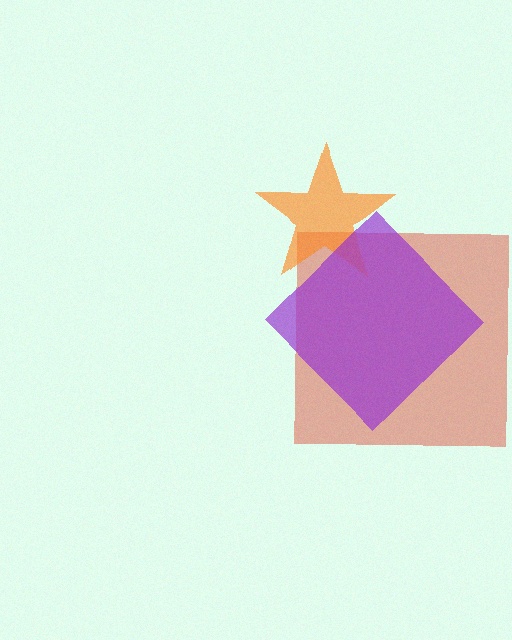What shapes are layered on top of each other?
The layered shapes are: a red square, an orange star, a purple diamond.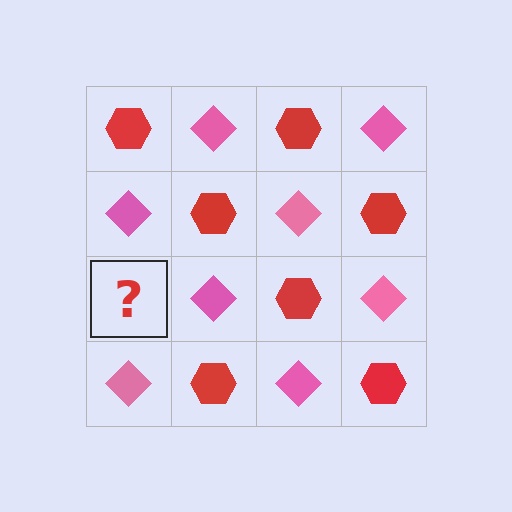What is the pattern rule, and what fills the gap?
The rule is that it alternates red hexagon and pink diamond in a checkerboard pattern. The gap should be filled with a red hexagon.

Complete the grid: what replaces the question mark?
The question mark should be replaced with a red hexagon.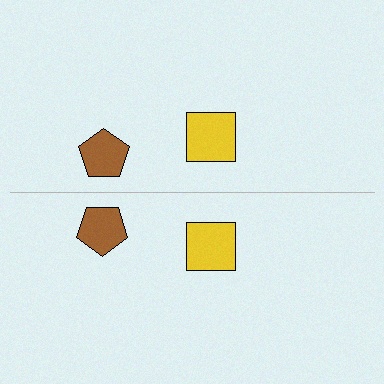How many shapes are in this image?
There are 4 shapes in this image.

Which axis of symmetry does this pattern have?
The pattern has a horizontal axis of symmetry running through the center of the image.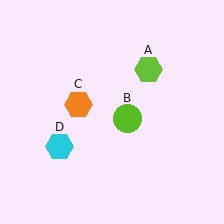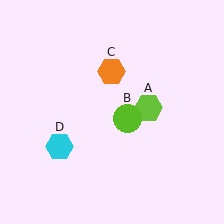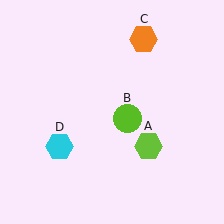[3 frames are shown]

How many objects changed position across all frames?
2 objects changed position: lime hexagon (object A), orange hexagon (object C).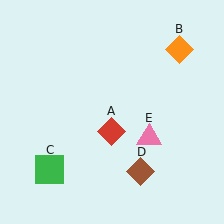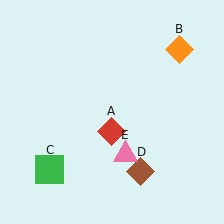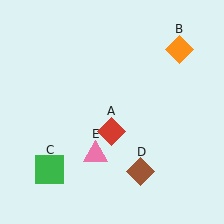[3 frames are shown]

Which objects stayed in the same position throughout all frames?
Red diamond (object A) and orange diamond (object B) and green square (object C) and brown diamond (object D) remained stationary.